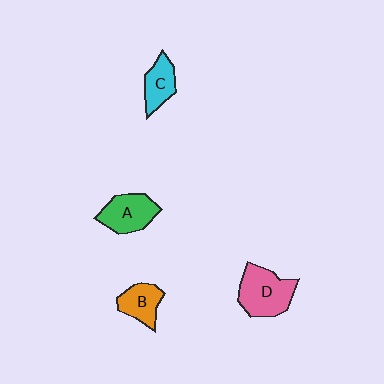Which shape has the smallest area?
Shape C (cyan).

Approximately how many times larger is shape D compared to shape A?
Approximately 1.3 times.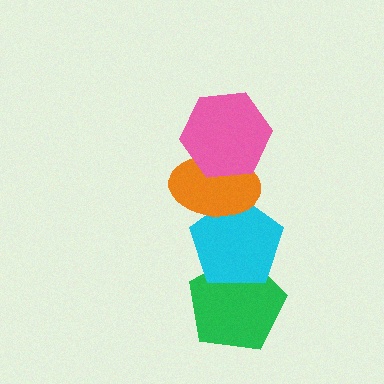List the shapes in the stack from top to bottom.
From top to bottom: the pink hexagon, the orange ellipse, the cyan pentagon, the green pentagon.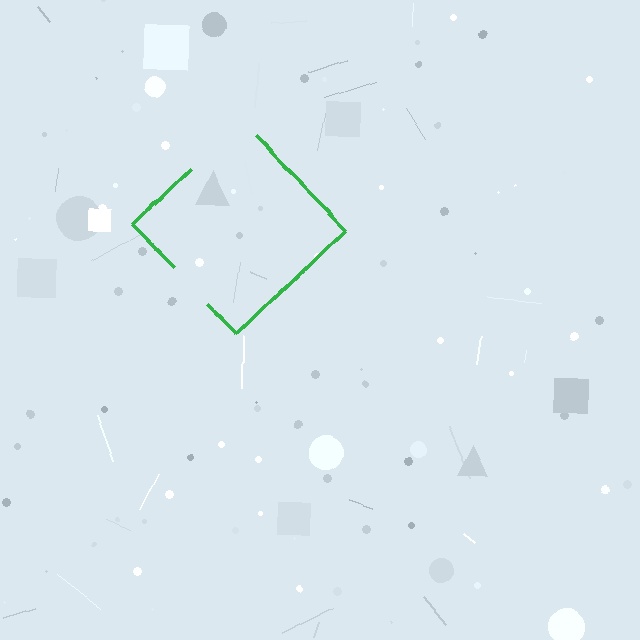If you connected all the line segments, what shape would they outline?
They would outline a diamond.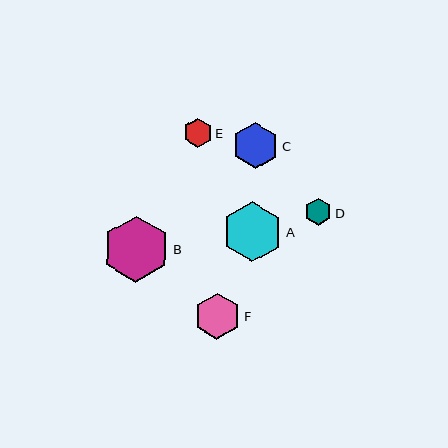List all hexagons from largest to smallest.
From largest to smallest: B, A, F, C, E, D.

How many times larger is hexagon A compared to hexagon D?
Hexagon A is approximately 2.2 times the size of hexagon D.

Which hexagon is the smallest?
Hexagon D is the smallest with a size of approximately 27 pixels.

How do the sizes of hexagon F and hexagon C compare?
Hexagon F and hexagon C are approximately the same size.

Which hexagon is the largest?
Hexagon B is the largest with a size of approximately 66 pixels.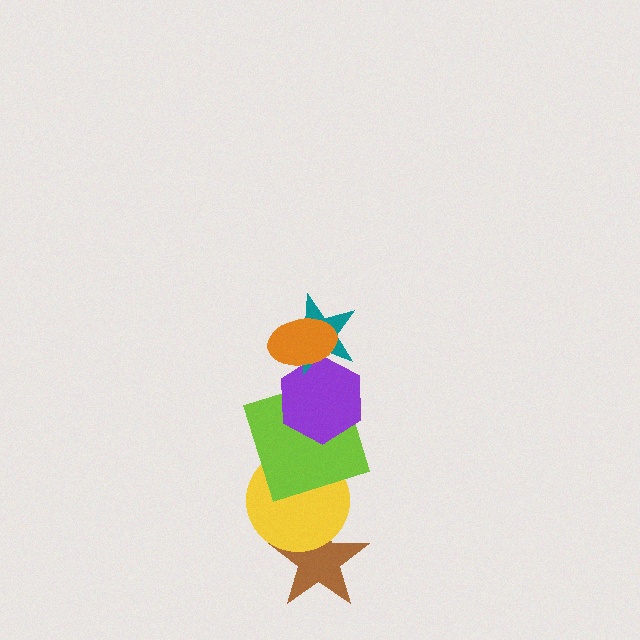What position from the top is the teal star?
The teal star is 2nd from the top.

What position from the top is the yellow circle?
The yellow circle is 5th from the top.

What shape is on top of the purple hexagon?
The teal star is on top of the purple hexagon.